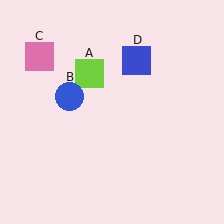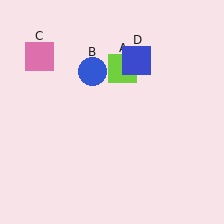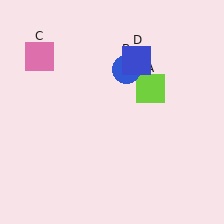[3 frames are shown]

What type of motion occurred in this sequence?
The lime square (object A), blue circle (object B) rotated clockwise around the center of the scene.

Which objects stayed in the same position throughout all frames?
Pink square (object C) and blue square (object D) remained stationary.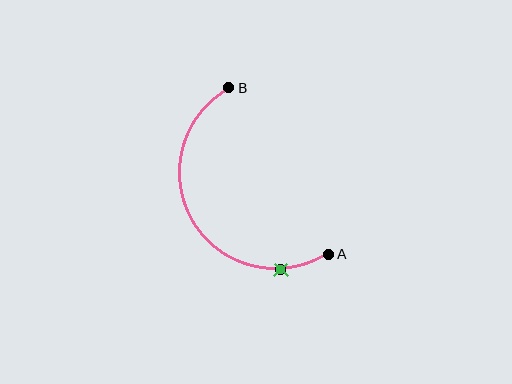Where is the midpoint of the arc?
The arc midpoint is the point on the curve farthest from the straight line joining A and B. It sits to the left of that line.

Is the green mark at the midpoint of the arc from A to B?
No. The green mark lies on the arc but is closer to endpoint A. The arc midpoint would be at the point on the curve equidistant along the arc from both A and B.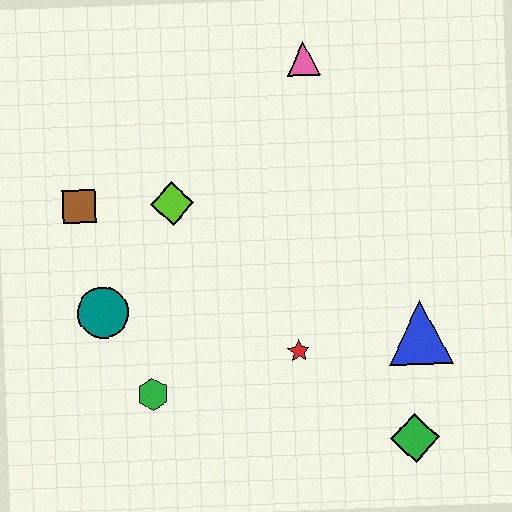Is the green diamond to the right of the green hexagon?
Yes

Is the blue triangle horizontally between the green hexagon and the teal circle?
No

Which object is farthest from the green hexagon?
The pink triangle is farthest from the green hexagon.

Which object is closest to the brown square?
The lime diamond is closest to the brown square.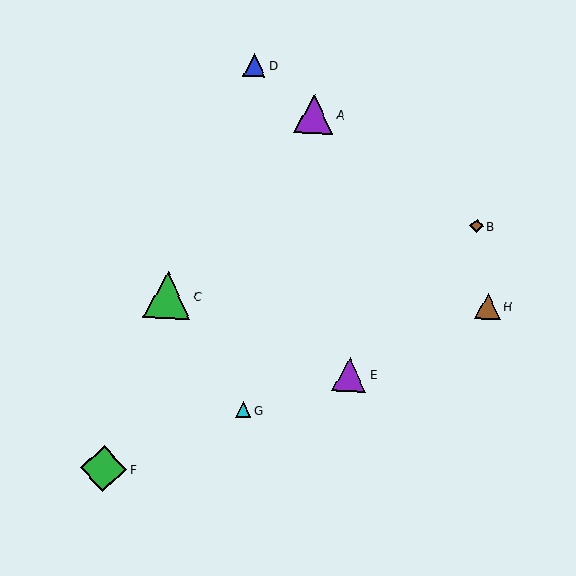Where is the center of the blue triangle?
The center of the blue triangle is at (255, 65).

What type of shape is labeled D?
Shape D is a blue triangle.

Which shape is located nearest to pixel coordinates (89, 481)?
The green diamond (labeled F) at (103, 469) is nearest to that location.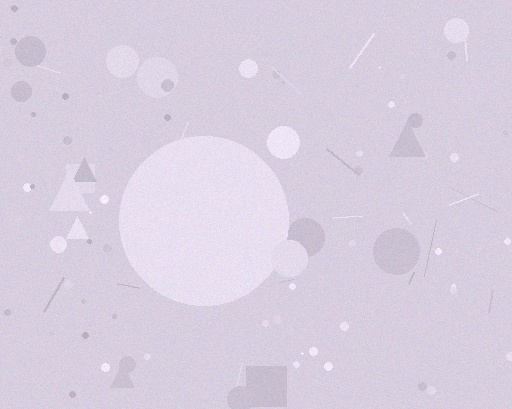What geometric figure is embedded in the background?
A circle is embedded in the background.